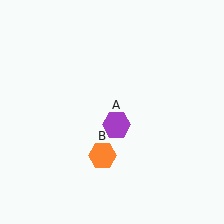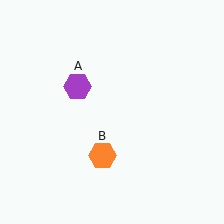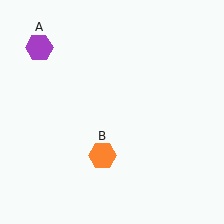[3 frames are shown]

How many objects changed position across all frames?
1 object changed position: purple hexagon (object A).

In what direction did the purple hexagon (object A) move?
The purple hexagon (object A) moved up and to the left.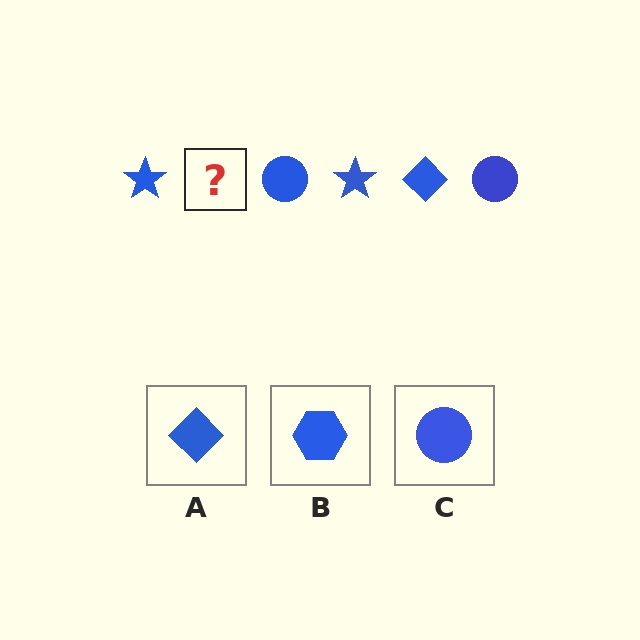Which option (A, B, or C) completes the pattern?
A.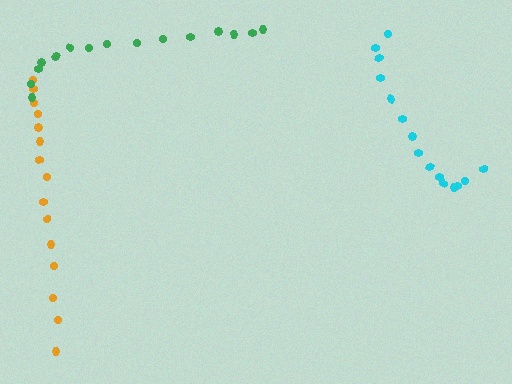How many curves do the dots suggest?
There are 3 distinct paths.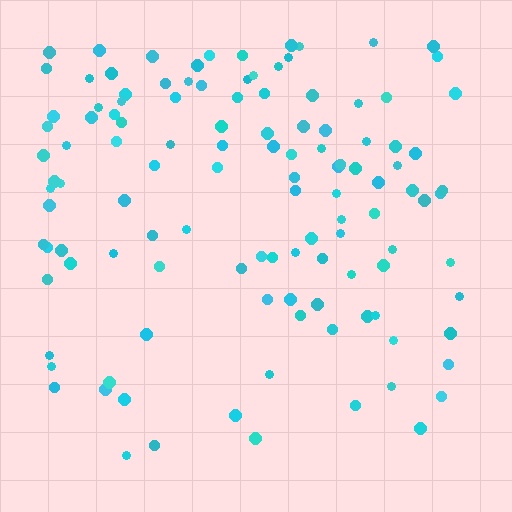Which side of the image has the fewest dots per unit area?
The bottom.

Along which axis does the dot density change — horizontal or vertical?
Vertical.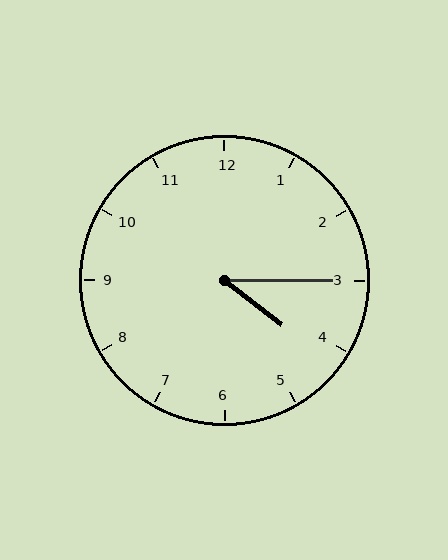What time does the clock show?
4:15.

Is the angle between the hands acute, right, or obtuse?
It is acute.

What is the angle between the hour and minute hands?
Approximately 38 degrees.